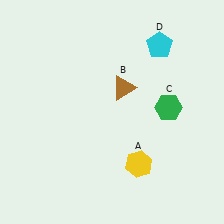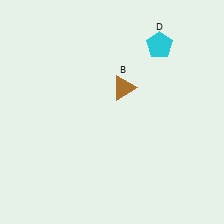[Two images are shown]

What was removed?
The yellow hexagon (A), the green hexagon (C) were removed in Image 2.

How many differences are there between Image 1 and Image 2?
There are 2 differences between the two images.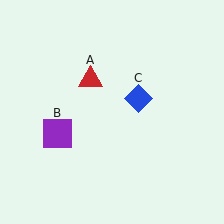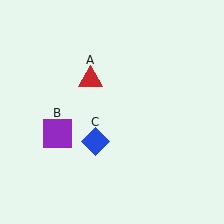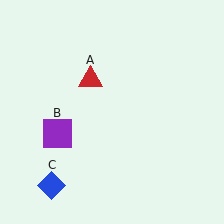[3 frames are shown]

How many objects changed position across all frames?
1 object changed position: blue diamond (object C).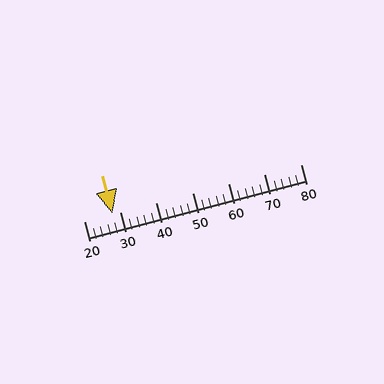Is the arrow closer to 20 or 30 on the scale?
The arrow is closer to 30.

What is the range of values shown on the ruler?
The ruler shows values from 20 to 80.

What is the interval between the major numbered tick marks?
The major tick marks are spaced 10 units apart.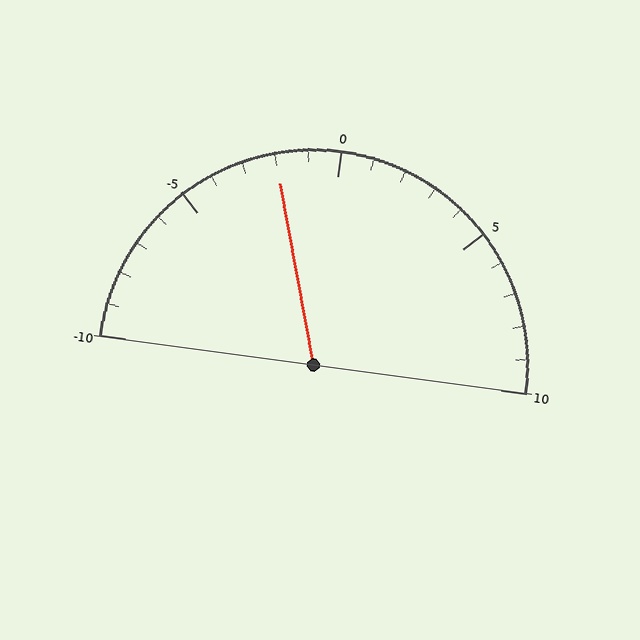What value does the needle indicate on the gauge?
The needle indicates approximately -2.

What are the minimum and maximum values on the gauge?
The gauge ranges from -10 to 10.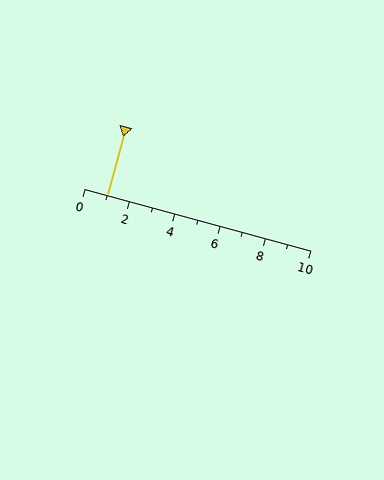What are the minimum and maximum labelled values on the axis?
The axis runs from 0 to 10.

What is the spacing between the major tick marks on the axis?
The major ticks are spaced 2 apart.